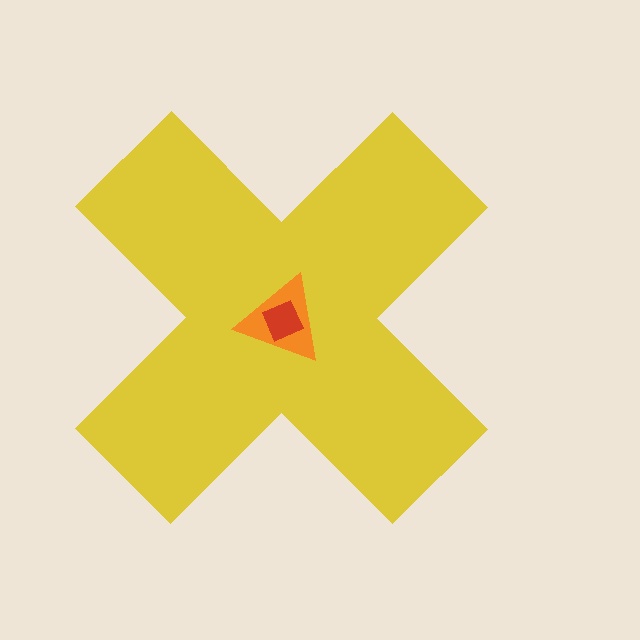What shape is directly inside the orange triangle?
The red diamond.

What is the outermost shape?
The yellow cross.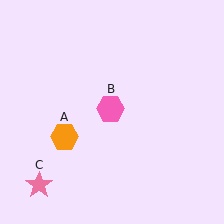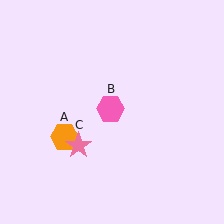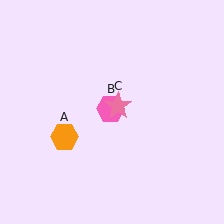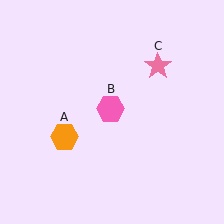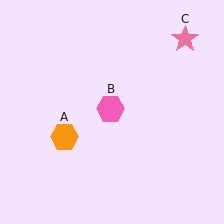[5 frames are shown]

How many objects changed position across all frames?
1 object changed position: pink star (object C).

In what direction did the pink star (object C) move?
The pink star (object C) moved up and to the right.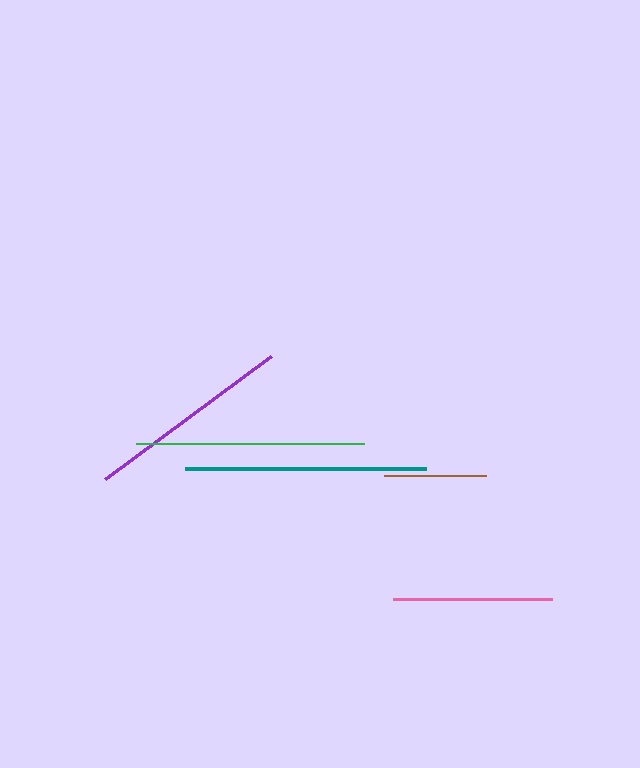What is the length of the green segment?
The green segment is approximately 228 pixels long.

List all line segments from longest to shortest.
From longest to shortest: teal, green, purple, pink, brown.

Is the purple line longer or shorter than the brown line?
The purple line is longer than the brown line.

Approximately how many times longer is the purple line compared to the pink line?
The purple line is approximately 1.3 times the length of the pink line.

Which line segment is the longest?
The teal line is the longest at approximately 241 pixels.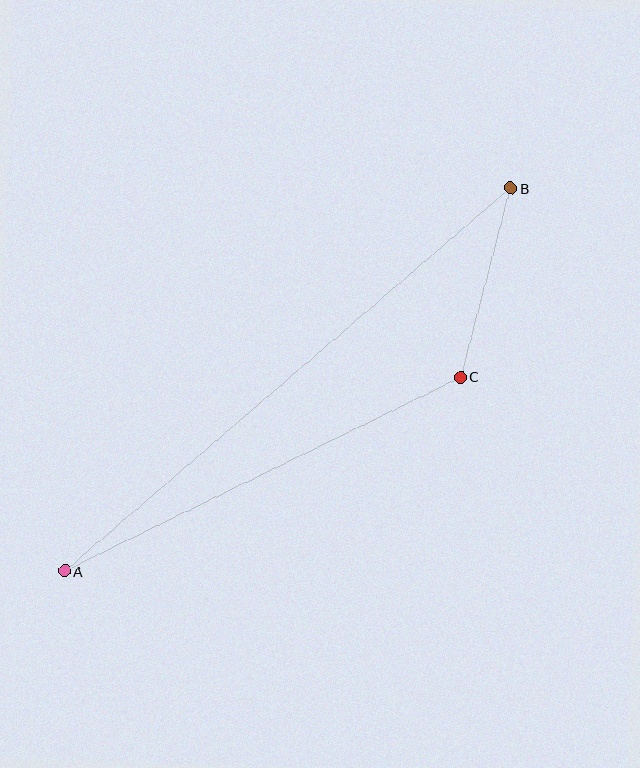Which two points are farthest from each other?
Points A and B are farthest from each other.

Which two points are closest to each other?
Points B and C are closest to each other.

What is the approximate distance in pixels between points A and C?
The distance between A and C is approximately 441 pixels.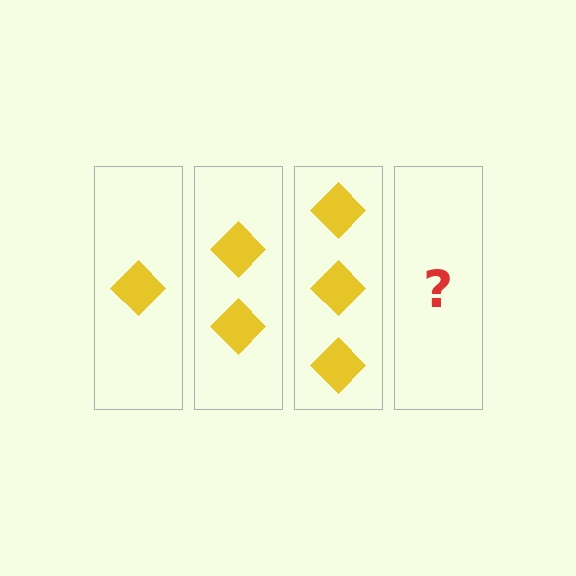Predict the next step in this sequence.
The next step is 4 diamonds.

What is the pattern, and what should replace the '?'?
The pattern is that each step adds one more diamond. The '?' should be 4 diamonds.